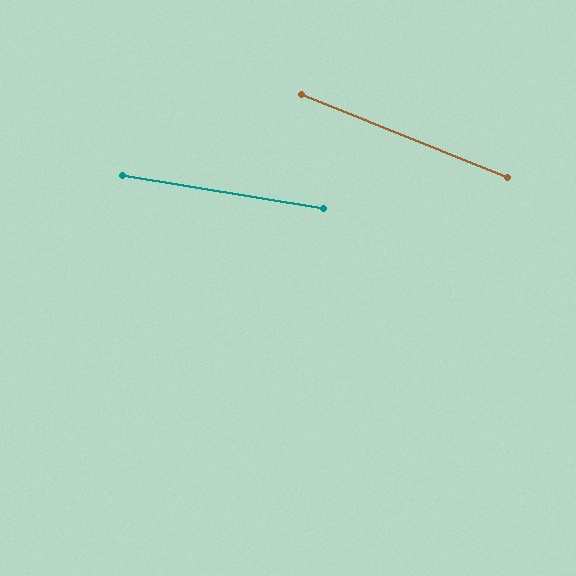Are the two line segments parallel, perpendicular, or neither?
Neither parallel nor perpendicular — they differ by about 12°.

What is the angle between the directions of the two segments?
Approximately 12 degrees.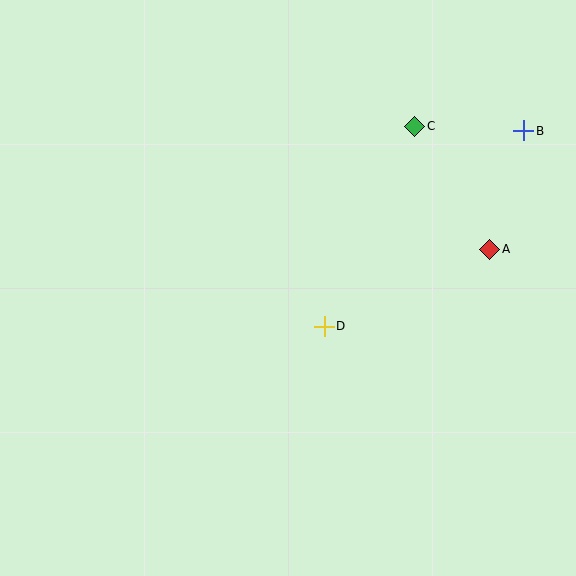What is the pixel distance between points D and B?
The distance between D and B is 279 pixels.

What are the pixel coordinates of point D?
Point D is at (324, 326).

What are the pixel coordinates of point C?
Point C is at (415, 126).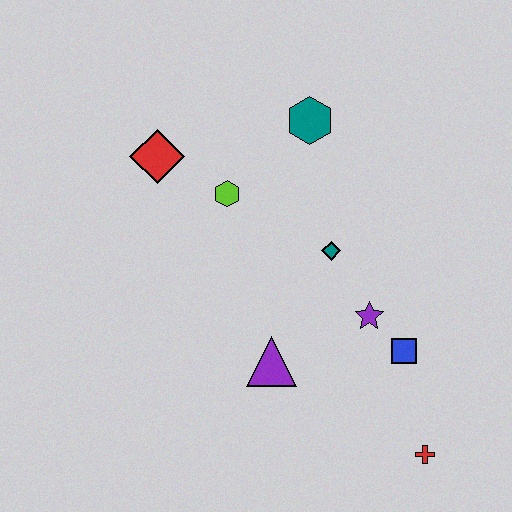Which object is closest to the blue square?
The purple star is closest to the blue square.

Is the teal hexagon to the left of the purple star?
Yes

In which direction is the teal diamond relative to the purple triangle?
The teal diamond is above the purple triangle.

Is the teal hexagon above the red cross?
Yes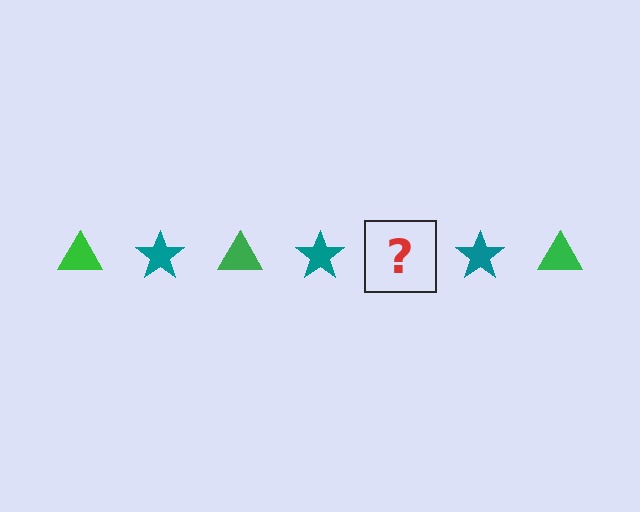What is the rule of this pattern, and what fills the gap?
The rule is that the pattern alternates between green triangle and teal star. The gap should be filled with a green triangle.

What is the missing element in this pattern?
The missing element is a green triangle.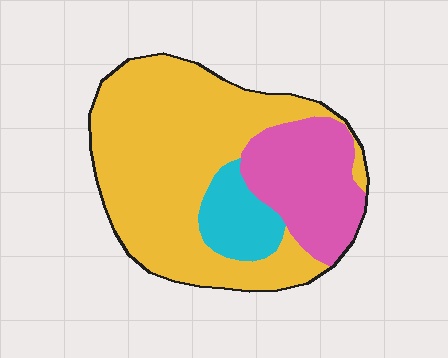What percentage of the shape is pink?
Pink covers about 25% of the shape.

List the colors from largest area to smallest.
From largest to smallest: yellow, pink, cyan.